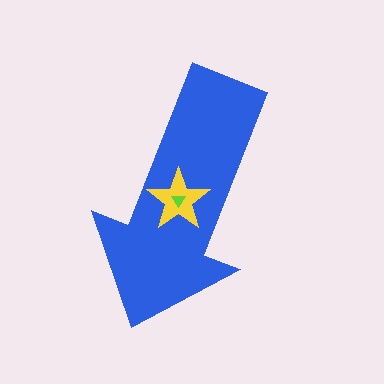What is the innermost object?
The lime triangle.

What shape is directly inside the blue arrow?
The yellow star.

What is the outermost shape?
The blue arrow.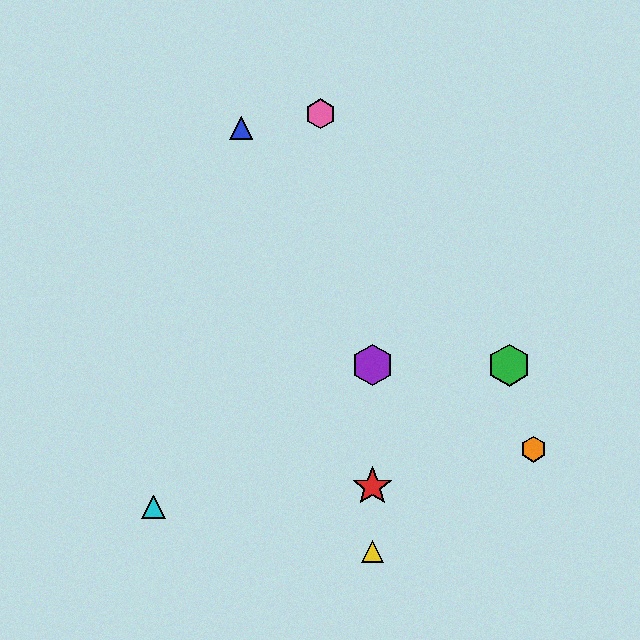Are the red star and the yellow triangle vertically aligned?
Yes, both are at x≈372.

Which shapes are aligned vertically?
The red star, the yellow triangle, the purple hexagon are aligned vertically.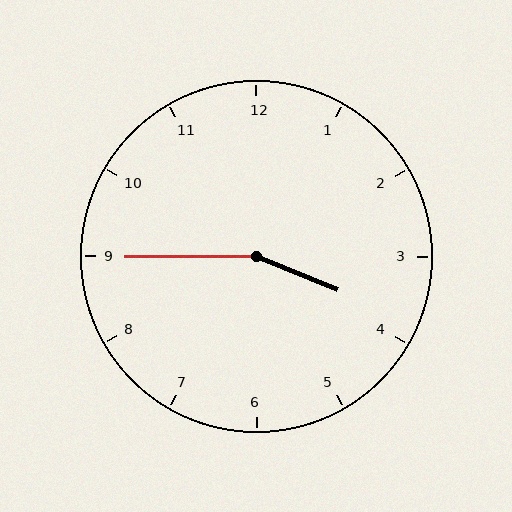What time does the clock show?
3:45.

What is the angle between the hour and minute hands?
Approximately 158 degrees.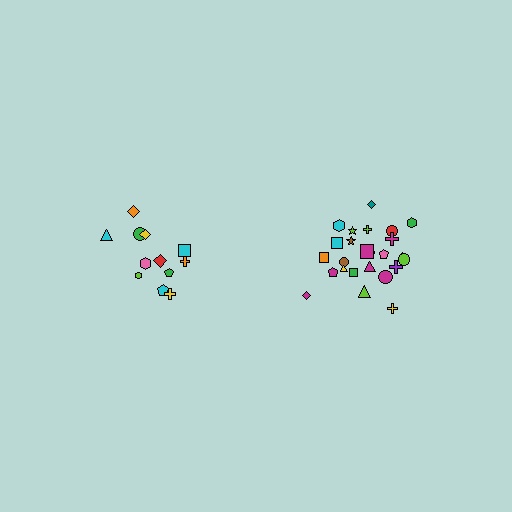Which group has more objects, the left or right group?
The right group.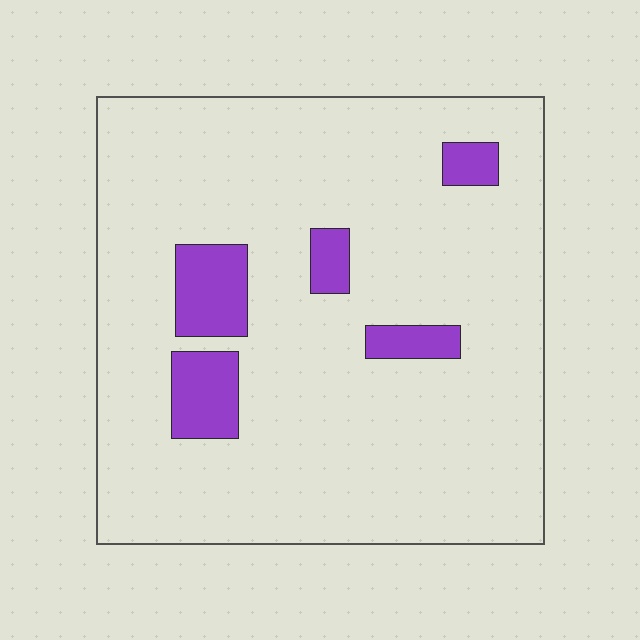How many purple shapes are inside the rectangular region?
5.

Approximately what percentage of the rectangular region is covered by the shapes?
Approximately 10%.